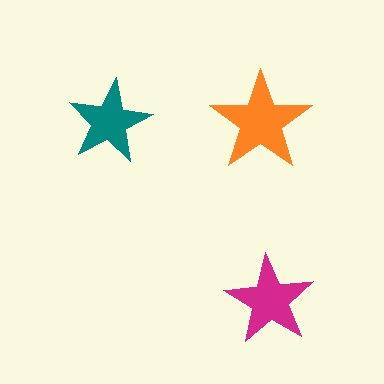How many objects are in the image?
There are 3 objects in the image.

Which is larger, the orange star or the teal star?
The orange one.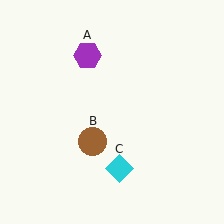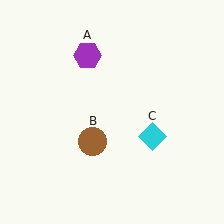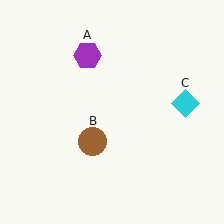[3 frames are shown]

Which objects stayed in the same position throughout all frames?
Purple hexagon (object A) and brown circle (object B) remained stationary.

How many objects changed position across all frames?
1 object changed position: cyan diamond (object C).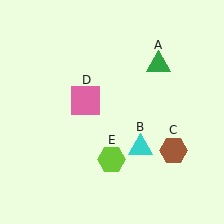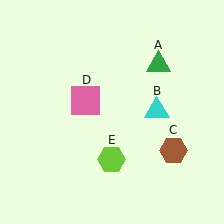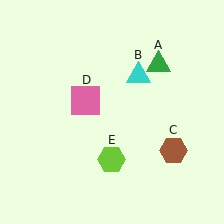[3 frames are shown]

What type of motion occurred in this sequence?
The cyan triangle (object B) rotated counterclockwise around the center of the scene.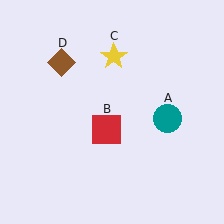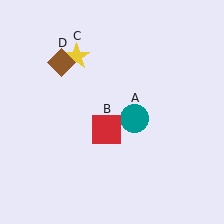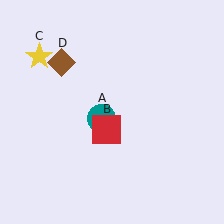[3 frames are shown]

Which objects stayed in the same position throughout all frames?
Red square (object B) and brown diamond (object D) remained stationary.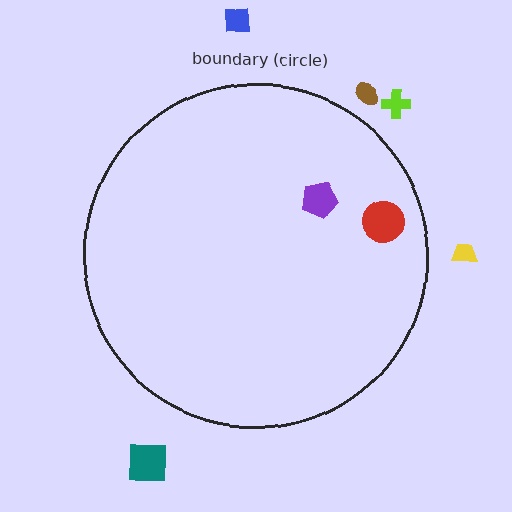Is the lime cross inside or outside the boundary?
Outside.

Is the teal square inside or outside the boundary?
Outside.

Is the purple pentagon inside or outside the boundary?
Inside.